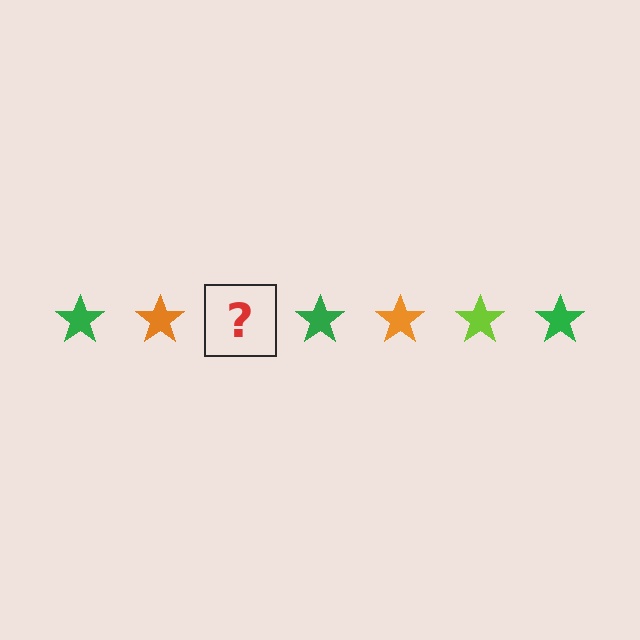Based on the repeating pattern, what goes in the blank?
The blank should be a lime star.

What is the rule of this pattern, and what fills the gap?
The rule is that the pattern cycles through green, orange, lime stars. The gap should be filled with a lime star.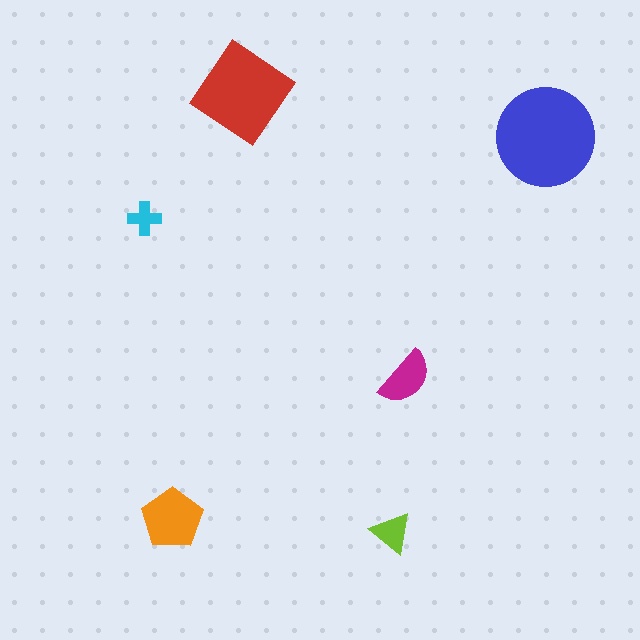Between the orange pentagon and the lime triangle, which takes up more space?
The orange pentagon.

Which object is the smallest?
The cyan cross.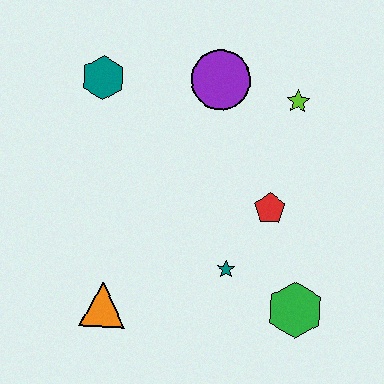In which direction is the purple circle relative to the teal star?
The purple circle is above the teal star.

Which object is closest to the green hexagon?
The teal star is closest to the green hexagon.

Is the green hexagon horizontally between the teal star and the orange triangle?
No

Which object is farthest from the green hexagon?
The teal hexagon is farthest from the green hexagon.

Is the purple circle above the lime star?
Yes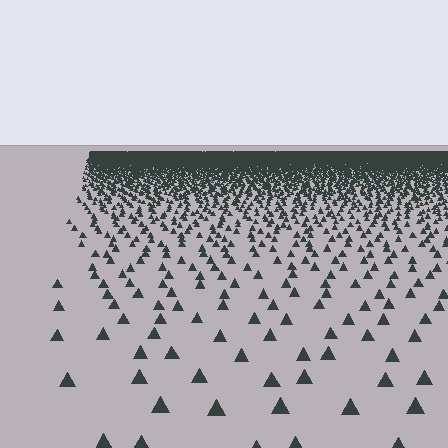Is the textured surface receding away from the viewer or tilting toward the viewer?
The surface is receding away from the viewer. Texture elements get smaller and denser toward the top.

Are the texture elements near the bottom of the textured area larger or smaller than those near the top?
Larger. Near the bottom, elements are closer to the viewer and appear at a bigger on-screen size.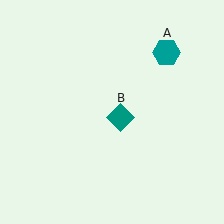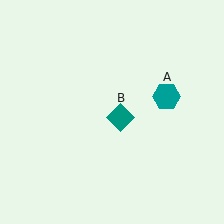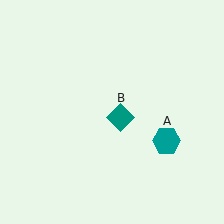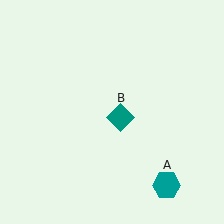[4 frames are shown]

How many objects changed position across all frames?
1 object changed position: teal hexagon (object A).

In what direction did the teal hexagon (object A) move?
The teal hexagon (object A) moved down.